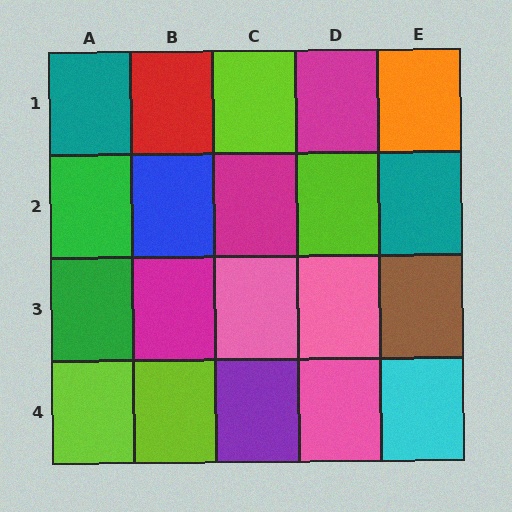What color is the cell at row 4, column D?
Pink.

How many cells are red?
1 cell is red.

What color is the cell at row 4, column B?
Lime.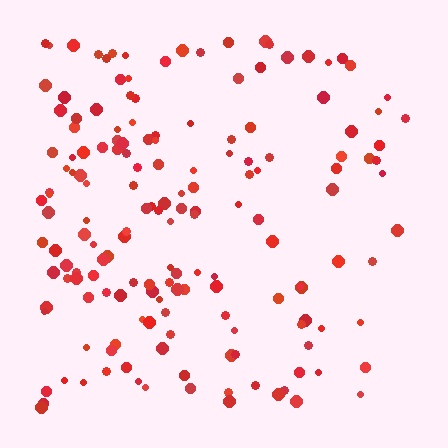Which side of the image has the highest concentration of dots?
The left.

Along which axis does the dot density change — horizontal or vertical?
Horizontal.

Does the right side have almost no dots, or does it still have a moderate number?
Still a moderate number, just noticeably fewer than the left.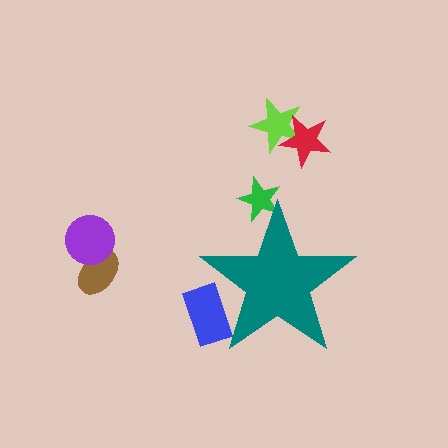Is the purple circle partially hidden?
No, the purple circle is fully visible.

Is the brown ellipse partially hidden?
No, the brown ellipse is fully visible.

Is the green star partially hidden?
Yes, the green star is partially hidden behind the teal star.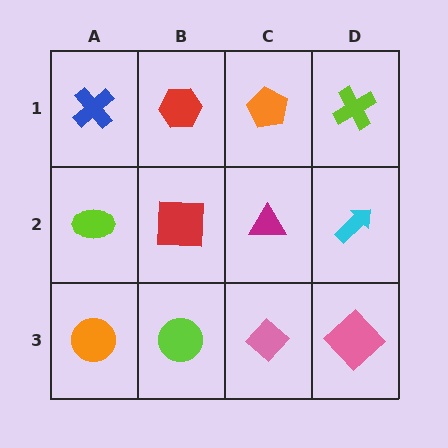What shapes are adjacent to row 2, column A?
A blue cross (row 1, column A), an orange circle (row 3, column A), a red square (row 2, column B).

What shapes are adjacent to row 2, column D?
A lime cross (row 1, column D), a pink diamond (row 3, column D), a magenta triangle (row 2, column C).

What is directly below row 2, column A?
An orange circle.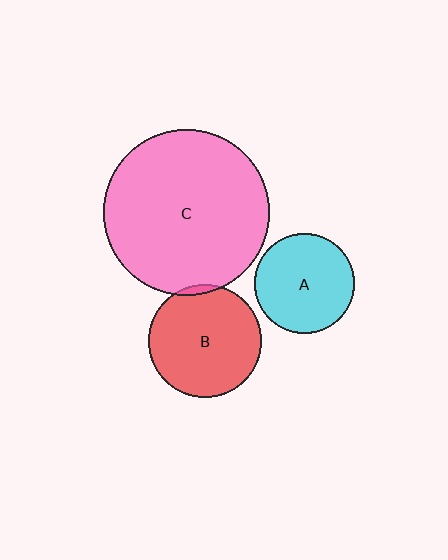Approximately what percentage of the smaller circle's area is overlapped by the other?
Approximately 5%.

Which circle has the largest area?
Circle C (pink).